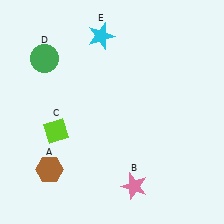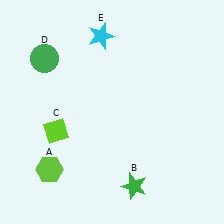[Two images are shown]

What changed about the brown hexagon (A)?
In Image 1, A is brown. In Image 2, it changed to lime.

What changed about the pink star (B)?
In Image 1, B is pink. In Image 2, it changed to green.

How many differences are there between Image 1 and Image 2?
There are 2 differences between the two images.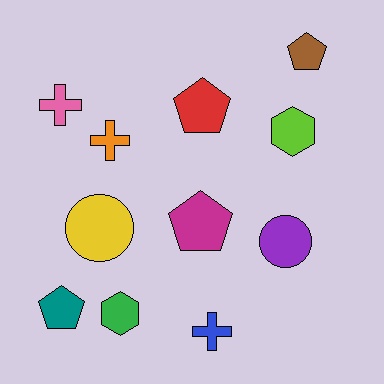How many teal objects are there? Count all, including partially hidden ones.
There is 1 teal object.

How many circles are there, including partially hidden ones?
There are 2 circles.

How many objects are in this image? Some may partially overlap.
There are 11 objects.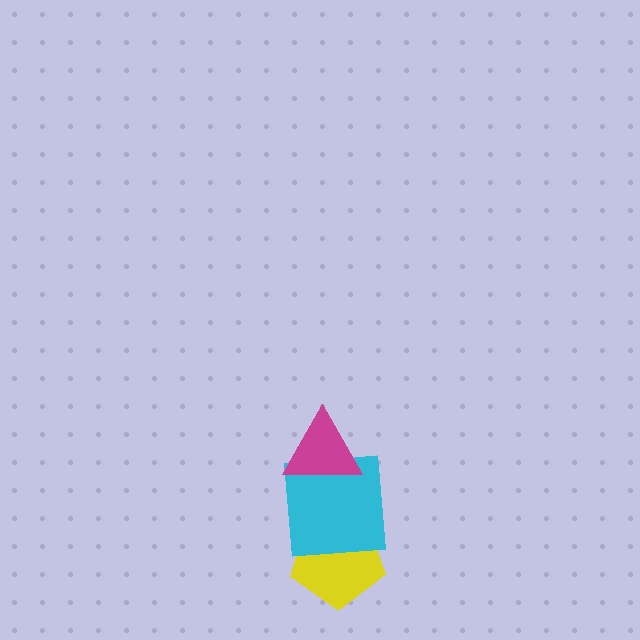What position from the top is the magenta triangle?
The magenta triangle is 1st from the top.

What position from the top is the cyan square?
The cyan square is 2nd from the top.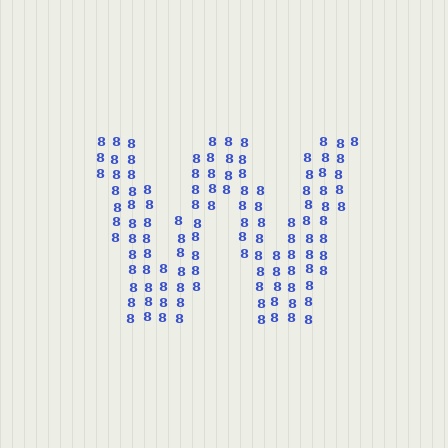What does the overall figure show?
The overall figure shows the letter W.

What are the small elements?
The small elements are digit 8's.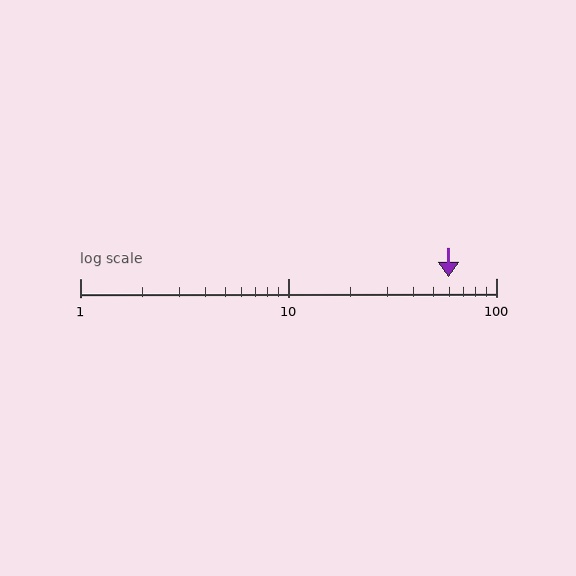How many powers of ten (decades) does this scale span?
The scale spans 2 decades, from 1 to 100.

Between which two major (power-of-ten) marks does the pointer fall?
The pointer is between 10 and 100.